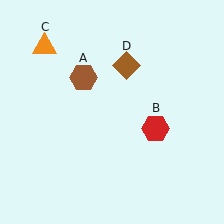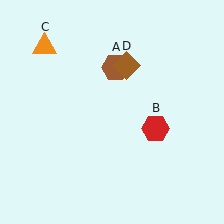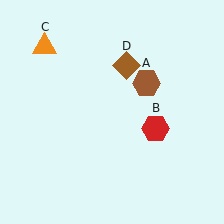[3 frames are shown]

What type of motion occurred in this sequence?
The brown hexagon (object A) rotated clockwise around the center of the scene.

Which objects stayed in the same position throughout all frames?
Red hexagon (object B) and orange triangle (object C) and brown diamond (object D) remained stationary.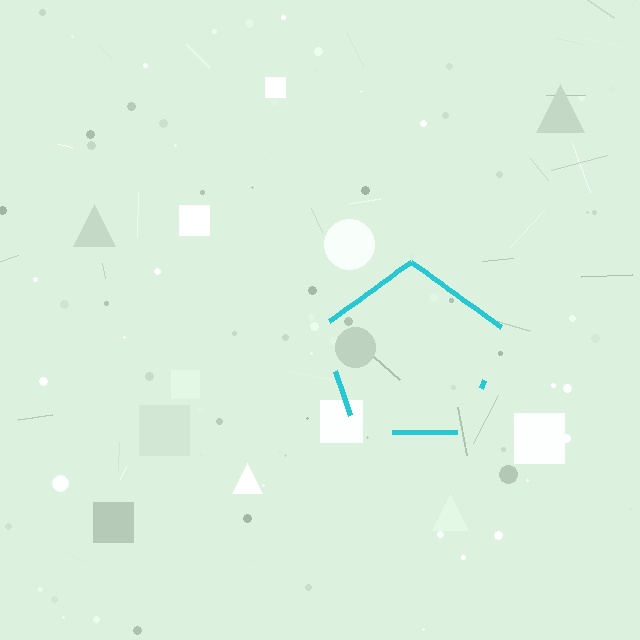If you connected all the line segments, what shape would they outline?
They would outline a pentagon.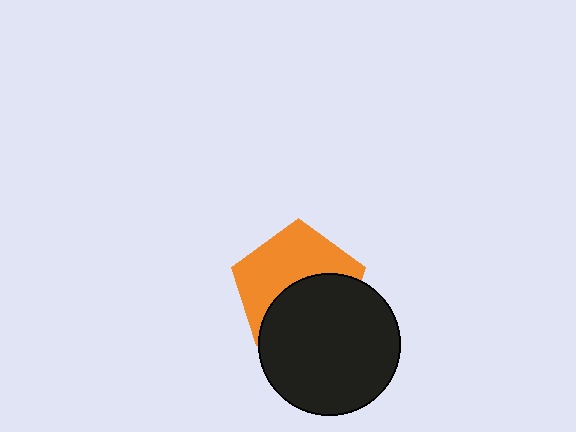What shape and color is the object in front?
The object in front is a black circle.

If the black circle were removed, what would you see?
You would see the complete orange pentagon.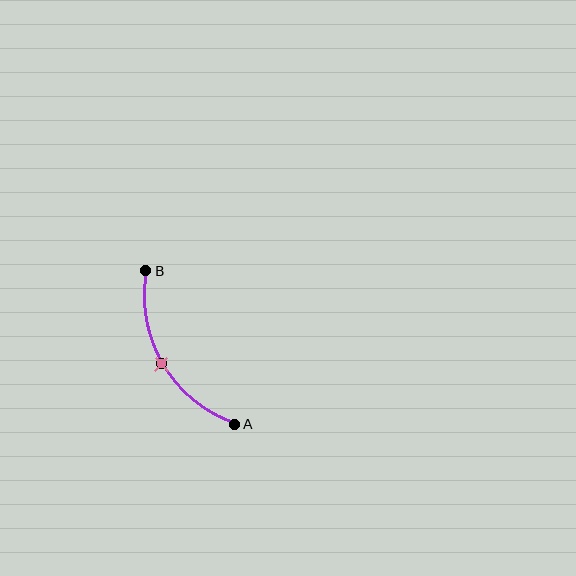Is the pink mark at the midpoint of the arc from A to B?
Yes. The pink mark lies on the arc at equal arc-length from both A and B — it is the arc midpoint.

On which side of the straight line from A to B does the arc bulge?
The arc bulges to the left of the straight line connecting A and B.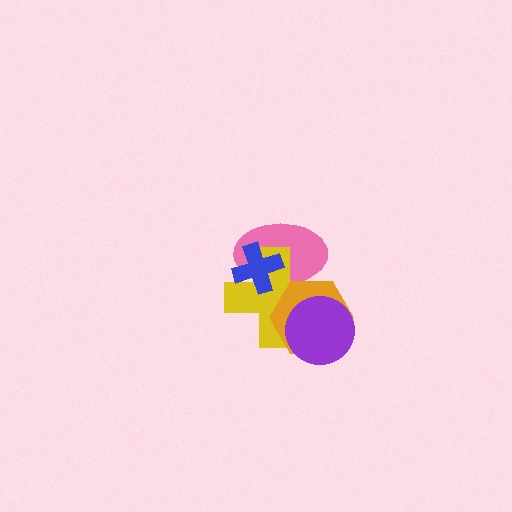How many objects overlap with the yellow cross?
4 objects overlap with the yellow cross.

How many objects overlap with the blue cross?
2 objects overlap with the blue cross.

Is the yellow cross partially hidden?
Yes, it is partially covered by another shape.